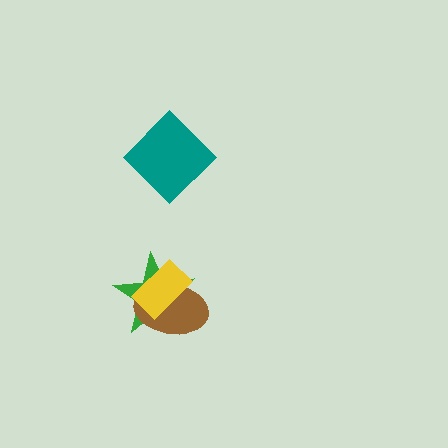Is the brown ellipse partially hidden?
Yes, it is partially covered by another shape.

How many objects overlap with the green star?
2 objects overlap with the green star.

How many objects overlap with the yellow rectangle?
2 objects overlap with the yellow rectangle.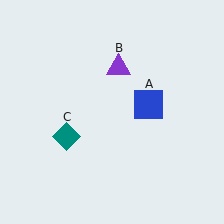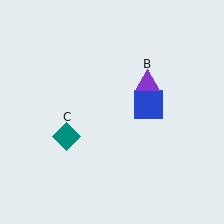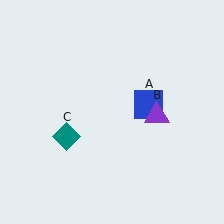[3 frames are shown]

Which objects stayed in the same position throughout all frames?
Blue square (object A) and teal diamond (object C) remained stationary.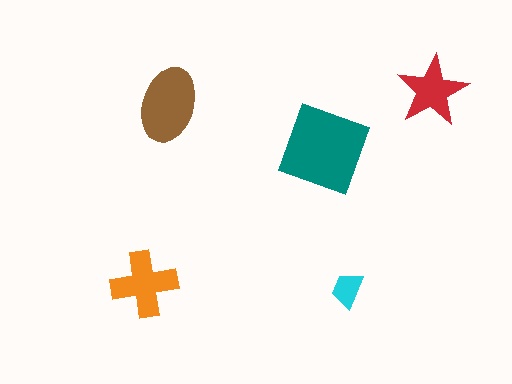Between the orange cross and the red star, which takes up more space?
The orange cross.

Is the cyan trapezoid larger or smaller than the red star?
Smaller.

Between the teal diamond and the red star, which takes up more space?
The teal diamond.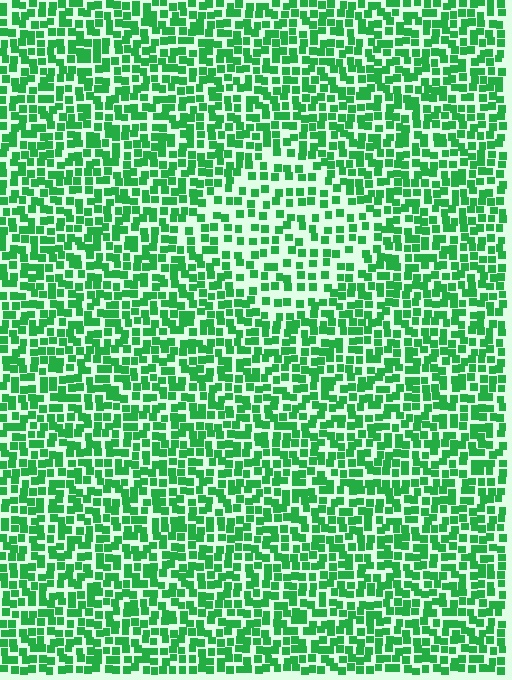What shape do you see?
I see a diamond.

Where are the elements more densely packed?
The elements are more densely packed outside the diamond boundary.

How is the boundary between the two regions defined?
The boundary is defined by a change in element density (approximately 1.7x ratio). All elements are the same color, size, and shape.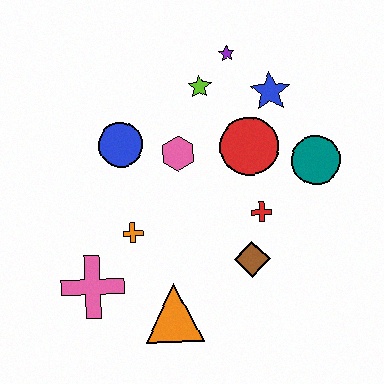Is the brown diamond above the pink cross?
Yes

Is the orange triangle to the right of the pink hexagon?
No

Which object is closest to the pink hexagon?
The blue circle is closest to the pink hexagon.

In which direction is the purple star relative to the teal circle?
The purple star is above the teal circle.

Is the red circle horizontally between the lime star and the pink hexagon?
No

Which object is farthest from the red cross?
The pink cross is farthest from the red cross.